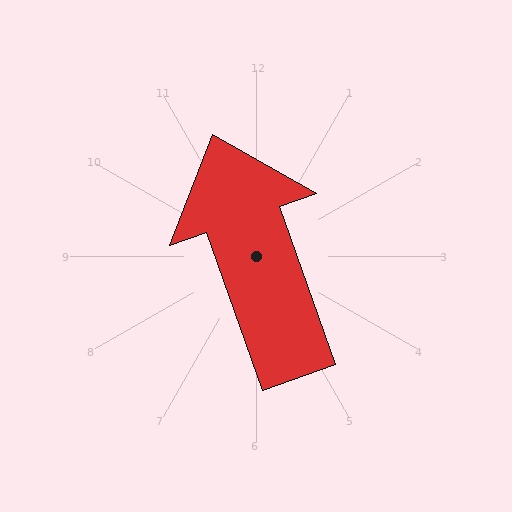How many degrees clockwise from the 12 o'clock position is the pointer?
Approximately 340 degrees.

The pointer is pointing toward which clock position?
Roughly 11 o'clock.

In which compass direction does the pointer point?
North.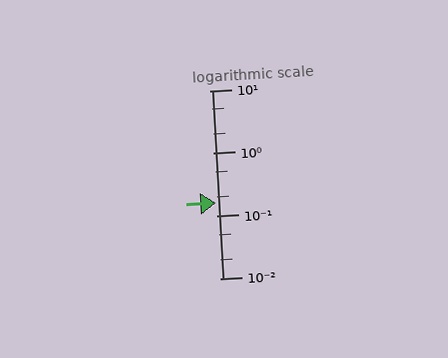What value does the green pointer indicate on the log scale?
The pointer indicates approximately 0.16.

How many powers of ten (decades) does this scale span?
The scale spans 3 decades, from 0.01 to 10.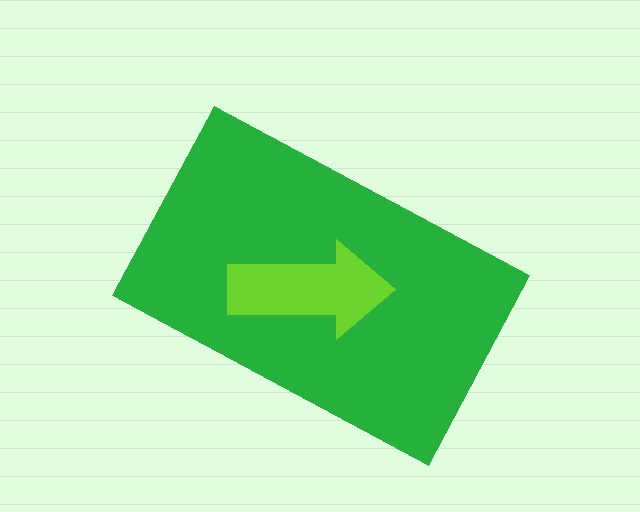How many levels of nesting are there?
2.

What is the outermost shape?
The green rectangle.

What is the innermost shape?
The lime arrow.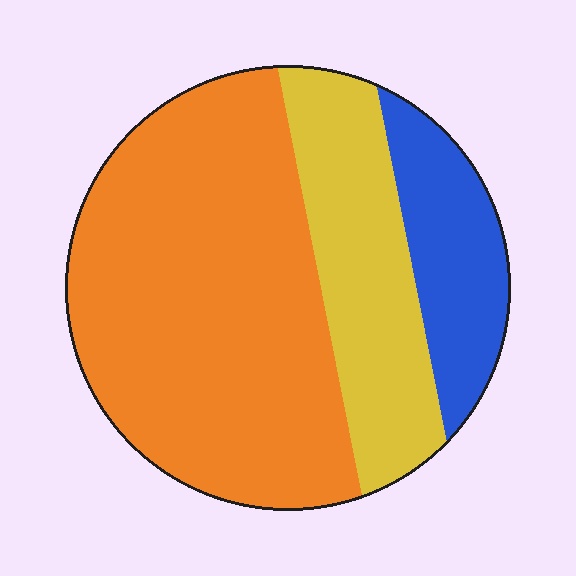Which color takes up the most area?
Orange, at roughly 60%.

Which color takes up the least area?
Blue, at roughly 15%.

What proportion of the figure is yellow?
Yellow takes up less than a quarter of the figure.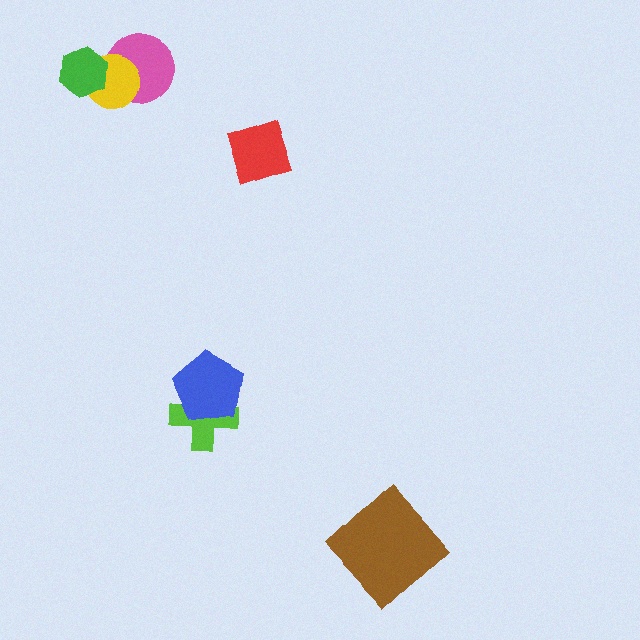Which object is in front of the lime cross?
The blue pentagon is in front of the lime cross.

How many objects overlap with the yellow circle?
2 objects overlap with the yellow circle.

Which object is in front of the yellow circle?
The green hexagon is in front of the yellow circle.